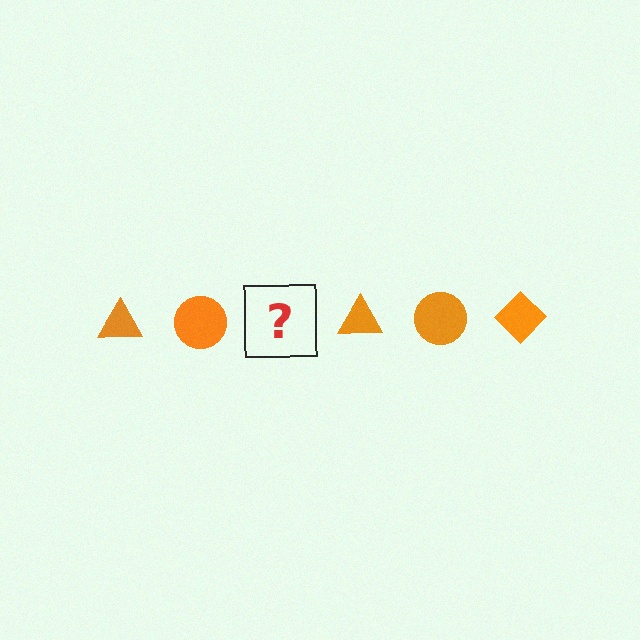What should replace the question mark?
The question mark should be replaced with an orange diamond.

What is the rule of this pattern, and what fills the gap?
The rule is that the pattern cycles through triangle, circle, diamond shapes in orange. The gap should be filled with an orange diamond.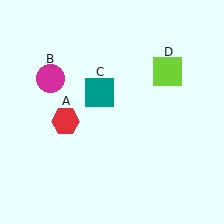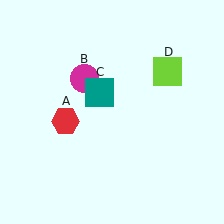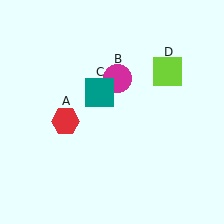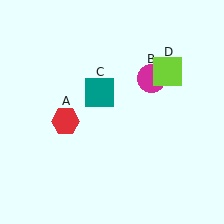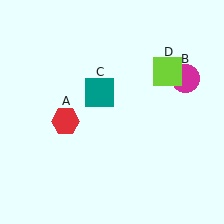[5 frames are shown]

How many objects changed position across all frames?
1 object changed position: magenta circle (object B).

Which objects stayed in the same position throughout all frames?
Red hexagon (object A) and teal square (object C) and lime square (object D) remained stationary.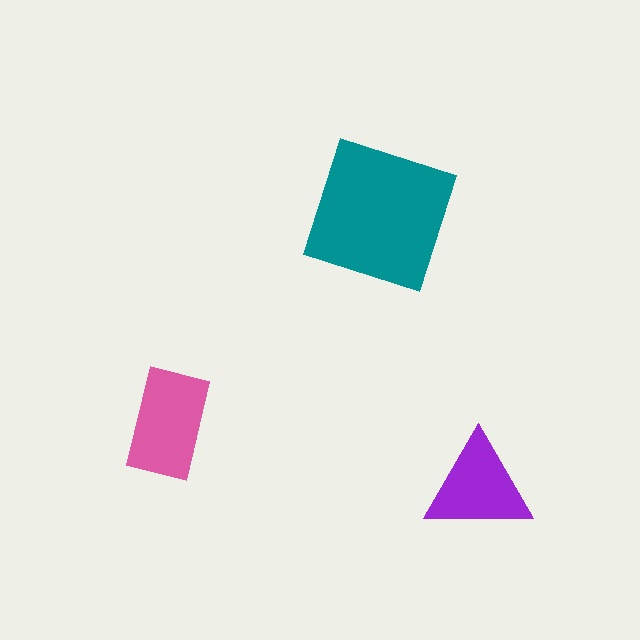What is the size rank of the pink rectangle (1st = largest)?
2nd.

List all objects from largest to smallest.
The teal square, the pink rectangle, the purple triangle.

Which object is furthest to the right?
The purple triangle is rightmost.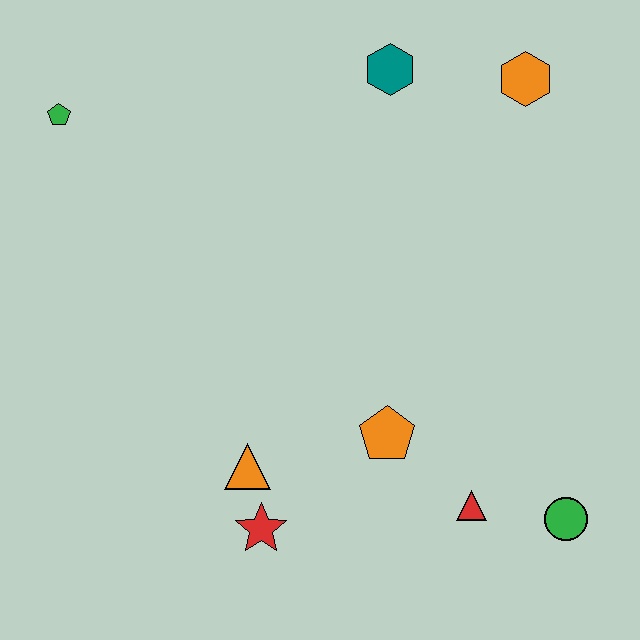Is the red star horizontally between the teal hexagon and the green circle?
No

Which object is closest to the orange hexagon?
The teal hexagon is closest to the orange hexagon.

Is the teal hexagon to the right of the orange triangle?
Yes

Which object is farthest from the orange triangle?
The orange hexagon is farthest from the orange triangle.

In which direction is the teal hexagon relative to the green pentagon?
The teal hexagon is to the right of the green pentagon.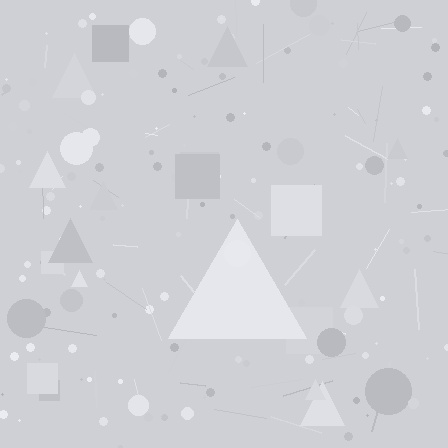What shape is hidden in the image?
A triangle is hidden in the image.